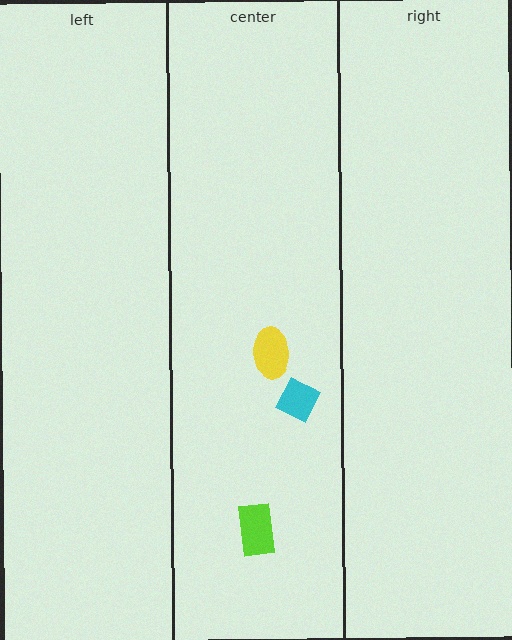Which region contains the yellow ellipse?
The center region.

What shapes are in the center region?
The lime rectangle, the cyan diamond, the yellow ellipse.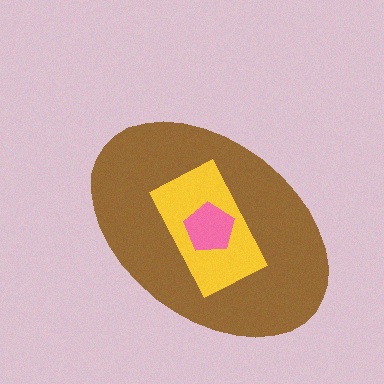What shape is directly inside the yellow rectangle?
The pink pentagon.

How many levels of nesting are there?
3.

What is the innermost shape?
The pink pentagon.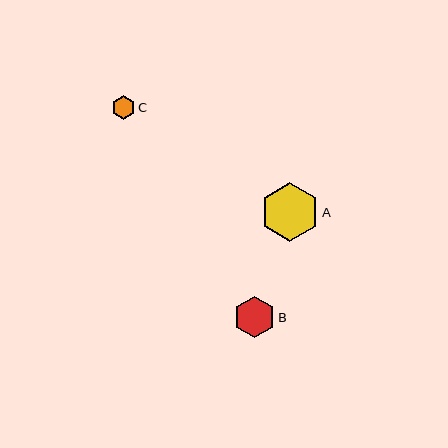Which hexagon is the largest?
Hexagon A is the largest with a size of approximately 59 pixels.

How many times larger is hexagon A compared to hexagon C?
Hexagon A is approximately 2.5 times the size of hexagon C.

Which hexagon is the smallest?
Hexagon C is the smallest with a size of approximately 24 pixels.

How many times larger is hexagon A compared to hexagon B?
Hexagon A is approximately 1.4 times the size of hexagon B.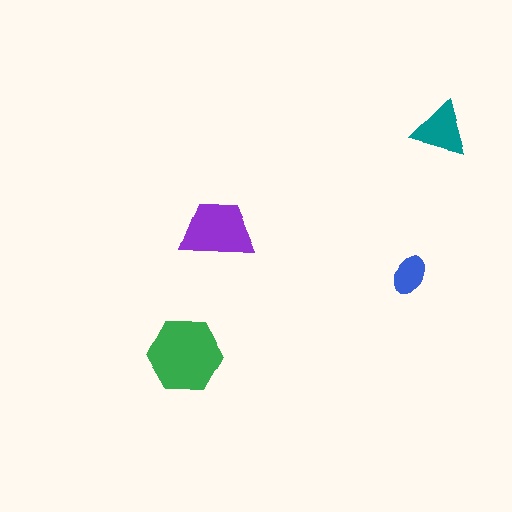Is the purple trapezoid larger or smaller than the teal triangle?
Larger.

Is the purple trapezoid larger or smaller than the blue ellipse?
Larger.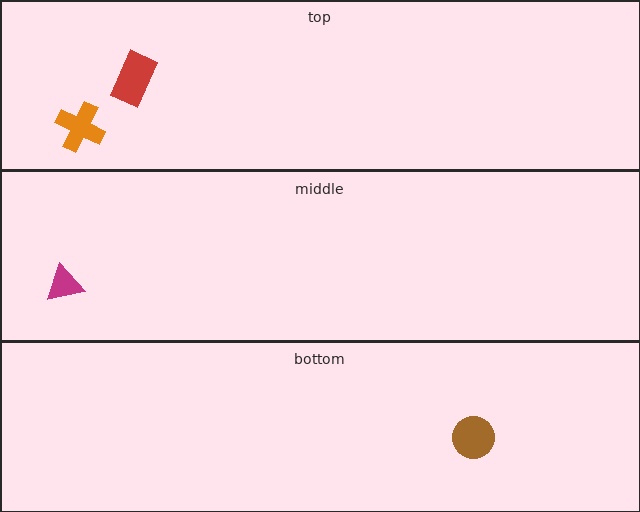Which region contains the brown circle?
The bottom region.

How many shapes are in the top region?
2.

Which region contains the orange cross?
The top region.